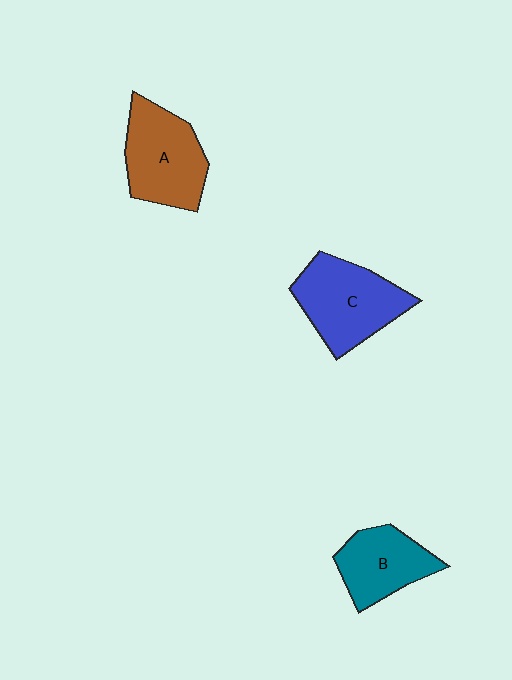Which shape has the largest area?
Shape C (blue).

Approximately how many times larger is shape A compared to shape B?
Approximately 1.3 times.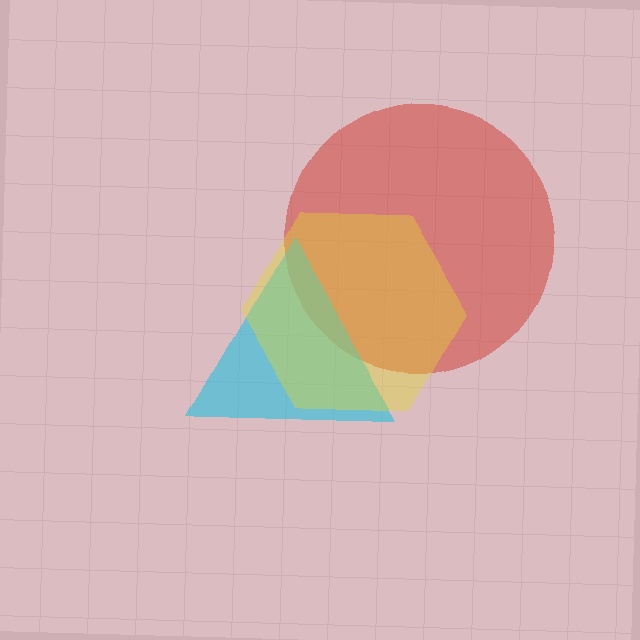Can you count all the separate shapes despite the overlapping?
Yes, there are 3 separate shapes.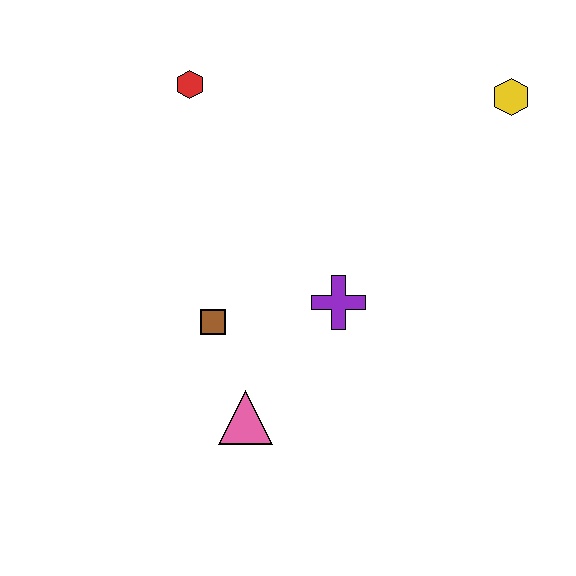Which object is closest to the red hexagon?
The brown square is closest to the red hexagon.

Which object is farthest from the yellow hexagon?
The pink triangle is farthest from the yellow hexagon.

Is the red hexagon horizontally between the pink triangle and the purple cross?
No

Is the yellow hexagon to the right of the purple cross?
Yes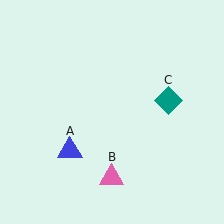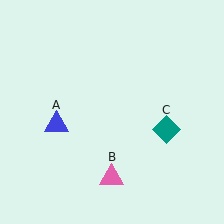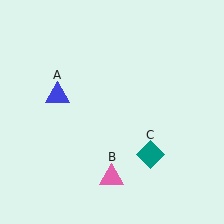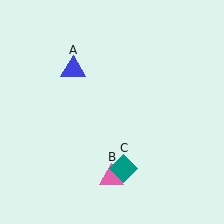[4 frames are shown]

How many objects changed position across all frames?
2 objects changed position: blue triangle (object A), teal diamond (object C).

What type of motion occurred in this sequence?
The blue triangle (object A), teal diamond (object C) rotated clockwise around the center of the scene.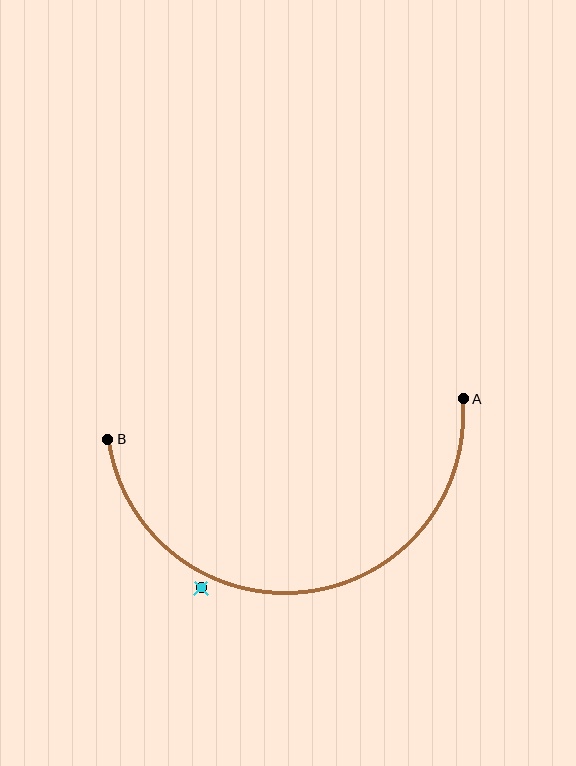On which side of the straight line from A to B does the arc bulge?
The arc bulges below the straight line connecting A and B.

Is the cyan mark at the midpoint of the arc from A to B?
No — the cyan mark does not lie on the arc at all. It sits slightly outside the curve.